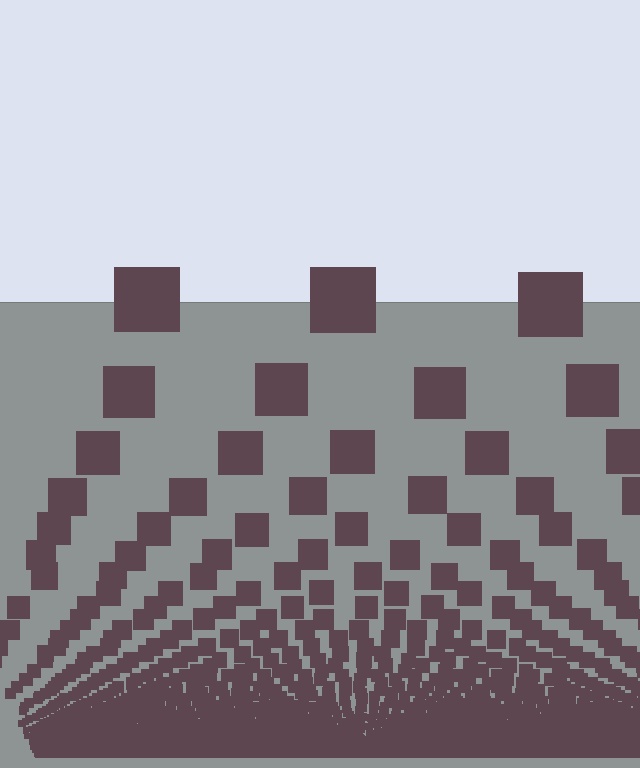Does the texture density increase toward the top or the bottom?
Density increases toward the bottom.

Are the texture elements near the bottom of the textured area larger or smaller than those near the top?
Smaller. The gradient is inverted — elements near the bottom are smaller and denser.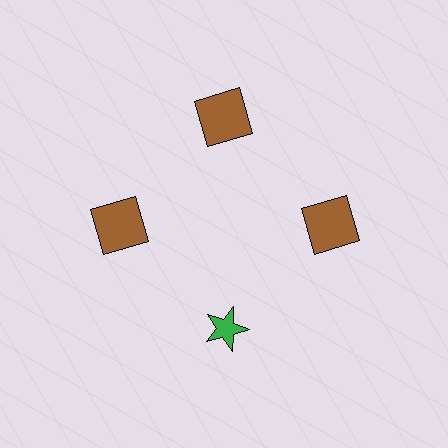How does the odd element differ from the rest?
It differs in both color (green instead of brown) and shape (star instead of square).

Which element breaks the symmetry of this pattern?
The green star at roughly the 6 o'clock position breaks the symmetry. All other shapes are brown squares.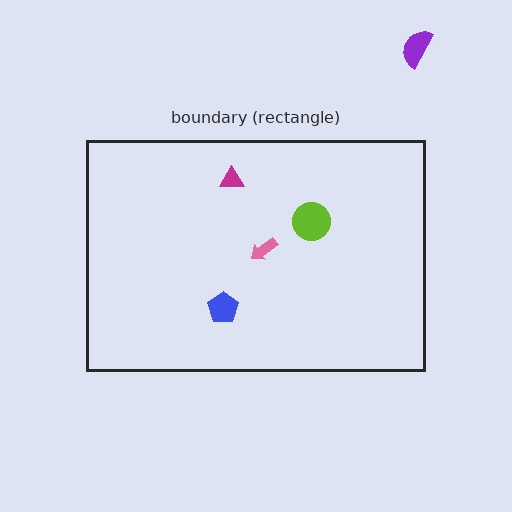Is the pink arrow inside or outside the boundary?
Inside.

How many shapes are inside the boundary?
4 inside, 1 outside.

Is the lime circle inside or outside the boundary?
Inside.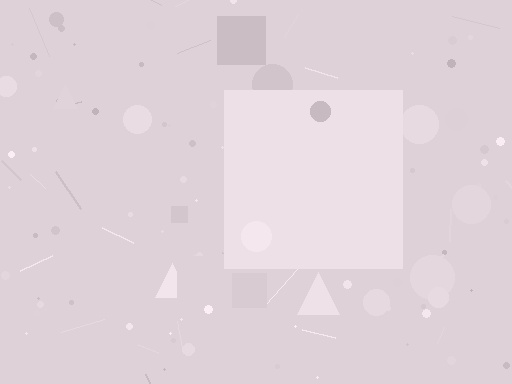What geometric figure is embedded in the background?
A square is embedded in the background.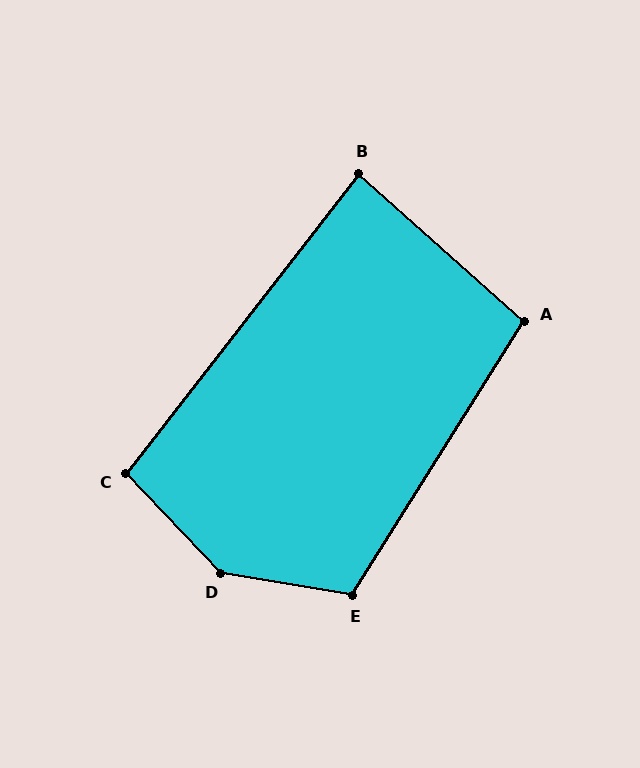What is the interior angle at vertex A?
Approximately 100 degrees (obtuse).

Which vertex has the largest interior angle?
D, at approximately 143 degrees.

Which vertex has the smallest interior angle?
B, at approximately 86 degrees.